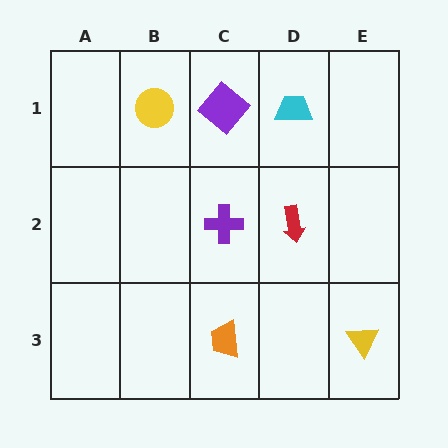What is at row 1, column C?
A purple diamond.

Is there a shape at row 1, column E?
No, that cell is empty.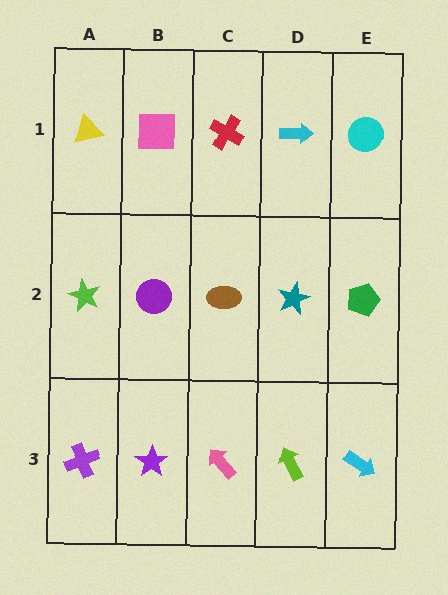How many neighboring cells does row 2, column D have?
4.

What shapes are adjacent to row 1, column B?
A purple circle (row 2, column B), a yellow triangle (row 1, column A), a red cross (row 1, column C).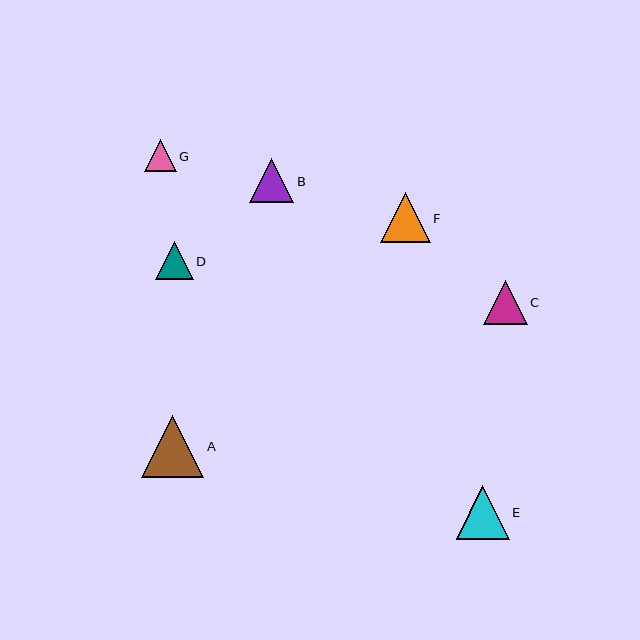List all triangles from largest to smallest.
From largest to smallest: A, E, F, B, C, D, G.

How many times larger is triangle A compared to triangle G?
Triangle A is approximately 2.0 times the size of triangle G.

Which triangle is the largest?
Triangle A is the largest with a size of approximately 62 pixels.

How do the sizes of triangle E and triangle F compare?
Triangle E and triangle F are approximately the same size.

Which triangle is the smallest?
Triangle G is the smallest with a size of approximately 32 pixels.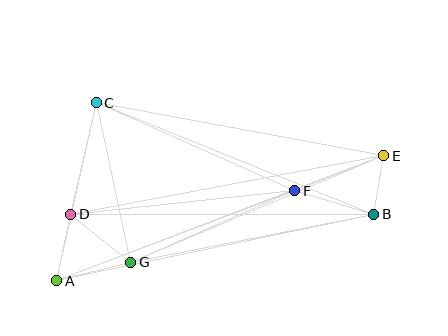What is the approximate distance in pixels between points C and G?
The distance between C and G is approximately 163 pixels.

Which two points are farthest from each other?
Points A and E are farthest from each other.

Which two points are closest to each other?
Points B and E are closest to each other.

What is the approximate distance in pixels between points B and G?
The distance between B and G is approximately 248 pixels.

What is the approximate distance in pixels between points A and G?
The distance between A and G is approximately 76 pixels.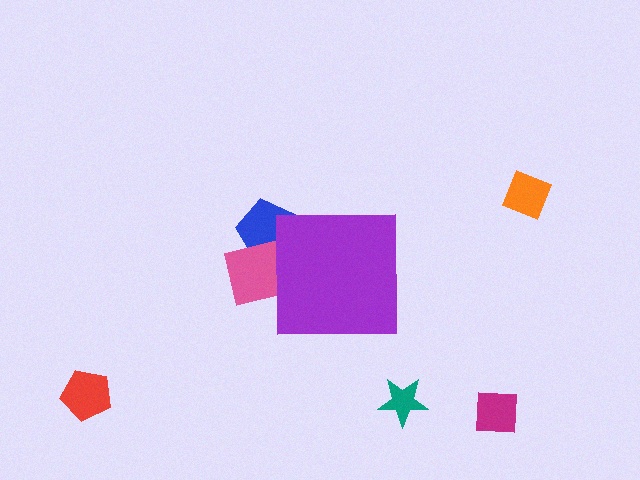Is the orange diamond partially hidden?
No, the orange diamond is fully visible.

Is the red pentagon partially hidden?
No, the red pentagon is fully visible.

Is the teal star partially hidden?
No, the teal star is fully visible.